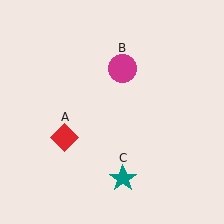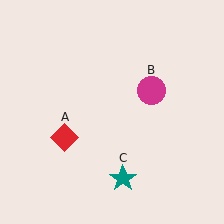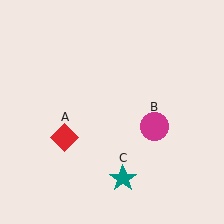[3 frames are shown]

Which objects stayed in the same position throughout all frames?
Red diamond (object A) and teal star (object C) remained stationary.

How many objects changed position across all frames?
1 object changed position: magenta circle (object B).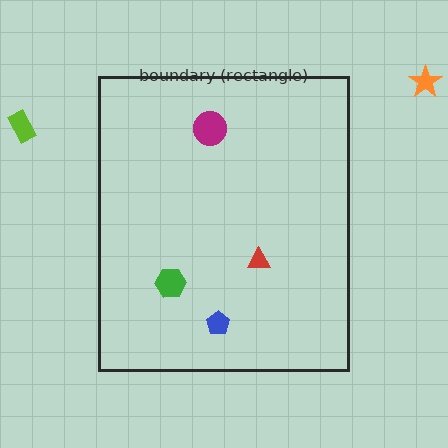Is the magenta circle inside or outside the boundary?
Inside.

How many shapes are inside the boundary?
4 inside, 2 outside.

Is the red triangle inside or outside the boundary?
Inside.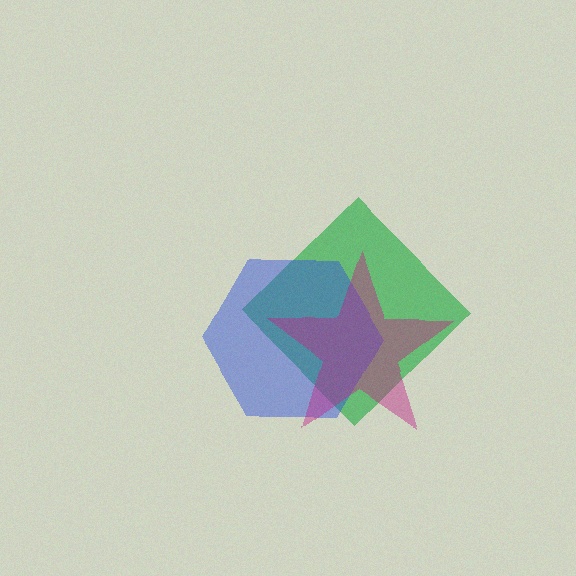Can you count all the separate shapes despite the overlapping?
Yes, there are 3 separate shapes.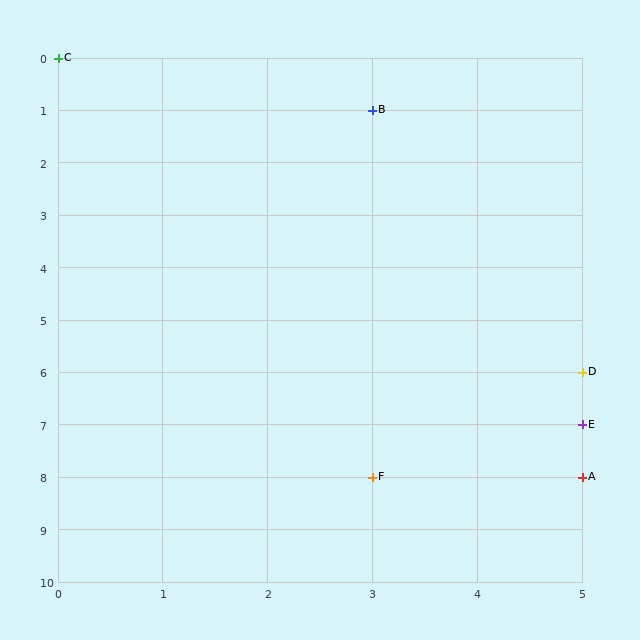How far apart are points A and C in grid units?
Points A and C are 5 columns and 8 rows apart (about 9.4 grid units diagonally).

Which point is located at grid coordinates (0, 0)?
Point C is at (0, 0).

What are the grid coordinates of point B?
Point B is at grid coordinates (3, 1).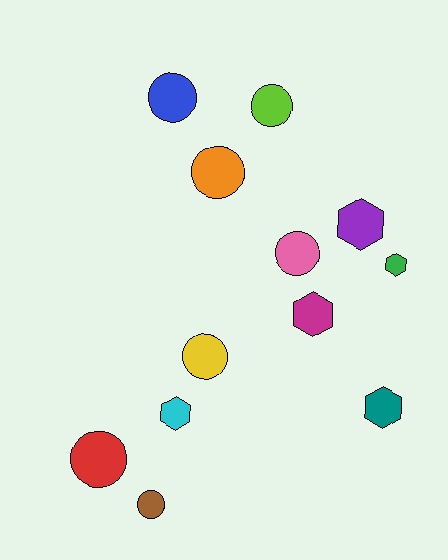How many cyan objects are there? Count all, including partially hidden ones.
There is 1 cyan object.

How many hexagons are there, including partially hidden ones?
There are 5 hexagons.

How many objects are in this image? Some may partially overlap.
There are 12 objects.